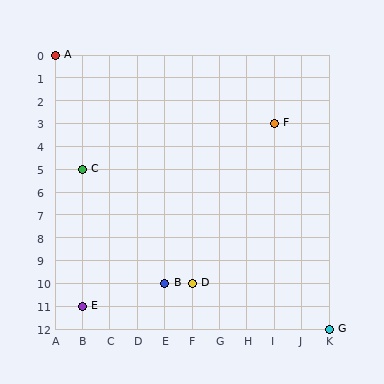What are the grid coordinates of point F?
Point F is at grid coordinates (I, 3).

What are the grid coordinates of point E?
Point E is at grid coordinates (B, 11).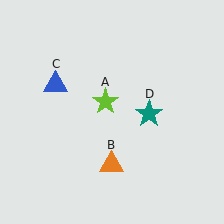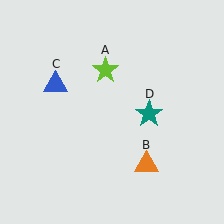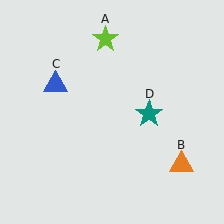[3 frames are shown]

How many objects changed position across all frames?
2 objects changed position: lime star (object A), orange triangle (object B).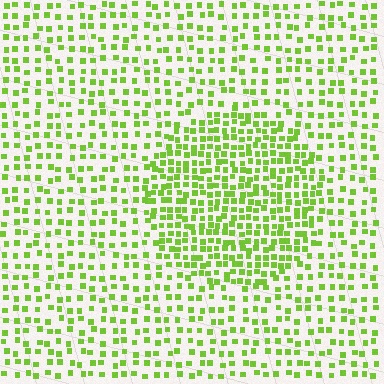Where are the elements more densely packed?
The elements are more densely packed inside the circle boundary.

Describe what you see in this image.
The image contains small lime elements arranged at two different densities. A circle-shaped region is visible where the elements are more densely packed than the surrounding area.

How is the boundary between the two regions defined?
The boundary is defined by a change in element density (approximately 1.9x ratio). All elements are the same color, size, and shape.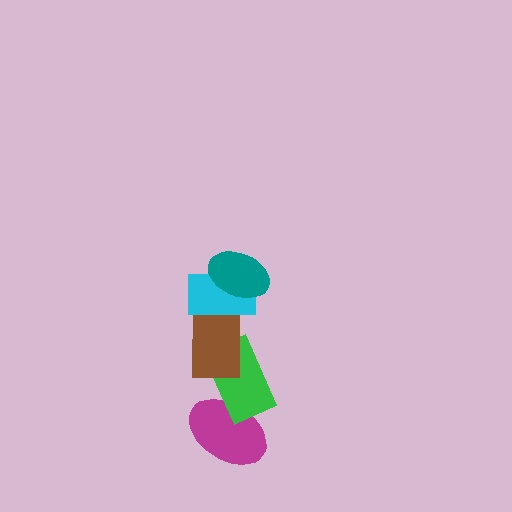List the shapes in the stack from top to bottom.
From top to bottom: the teal ellipse, the cyan rectangle, the brown rectangle, the green rectangle, the magenta ellipse.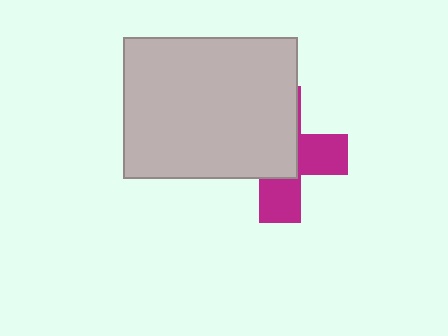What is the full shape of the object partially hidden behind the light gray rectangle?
The partially hidden object is a magenta cross.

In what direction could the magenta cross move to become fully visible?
The magenta cross could move toward the lower-right. That would shift it out from behind the light gray rectangle entirely.